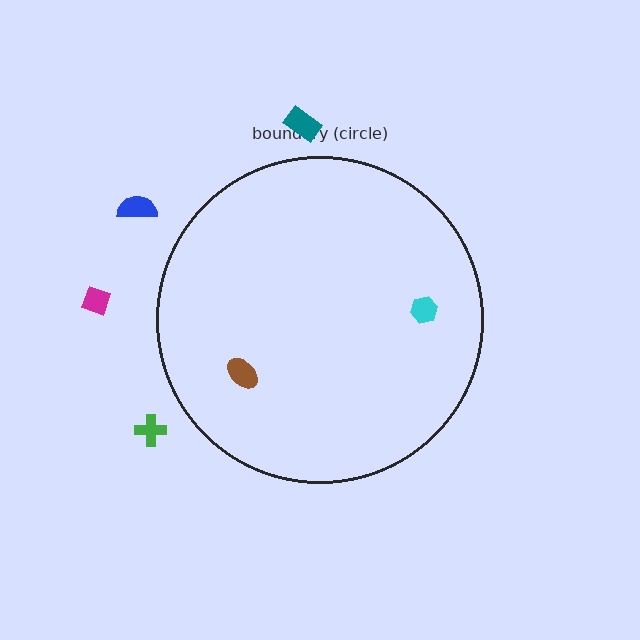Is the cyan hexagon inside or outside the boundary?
Inside.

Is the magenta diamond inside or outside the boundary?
Outside.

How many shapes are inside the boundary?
2 inside, 4 outside.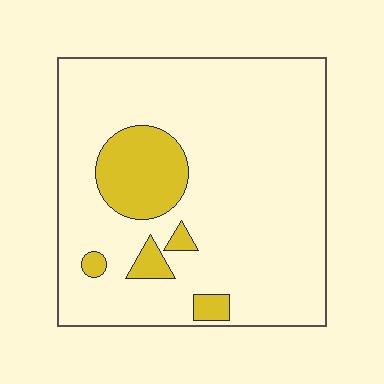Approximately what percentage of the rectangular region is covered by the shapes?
Approximately 15%.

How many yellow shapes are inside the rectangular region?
5.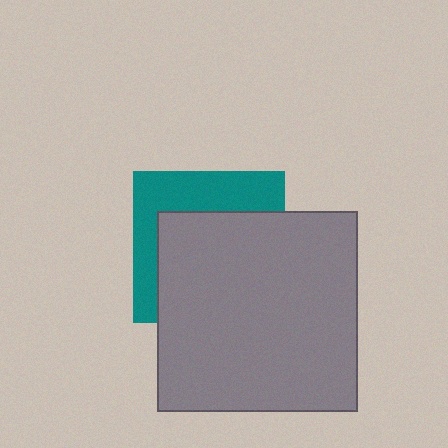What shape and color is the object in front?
The object in front is a gray square.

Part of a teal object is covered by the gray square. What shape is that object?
It is a square.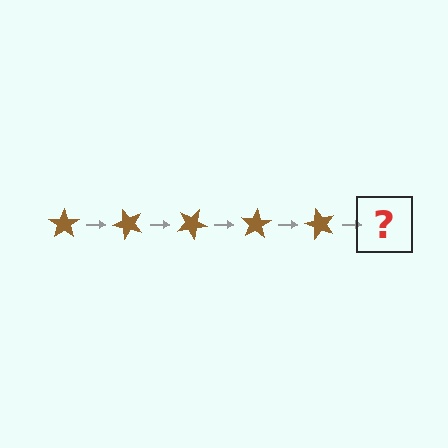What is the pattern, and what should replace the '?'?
The pattern is that the star rotates 50 degrees each step. The '?' should be a brown star rotated 250 degrees.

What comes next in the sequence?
The next element should be a brown star rotated 250 degrees.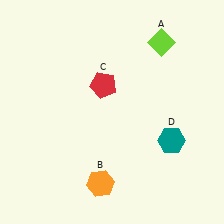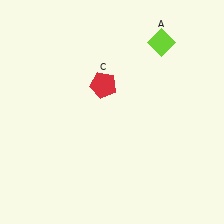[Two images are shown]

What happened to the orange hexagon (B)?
The orange hexagon (B) was removed in Image 2. It was in the bottom-left area of Image 1.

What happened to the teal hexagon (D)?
The teal hexagon (D) was removed in Image 2. It was in the bottom-right area of Image 1.